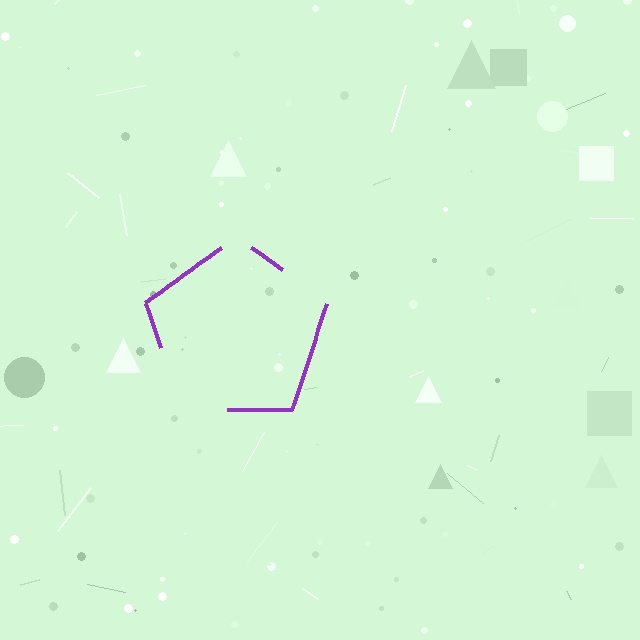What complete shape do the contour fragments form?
The contour fragments form a pentagon.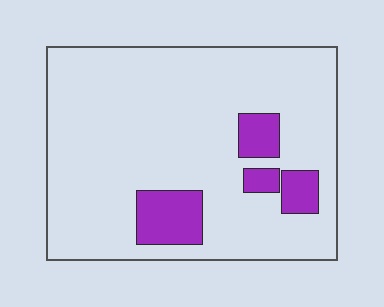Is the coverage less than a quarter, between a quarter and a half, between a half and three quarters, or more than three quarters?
Less than a quarter.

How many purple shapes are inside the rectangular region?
4.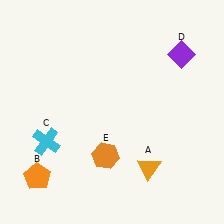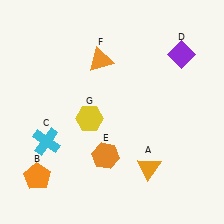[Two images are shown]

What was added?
An orange triangle (F), a yellow hexagon (G) were added in Image 2.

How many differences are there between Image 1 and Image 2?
There are 2 differences between the two images.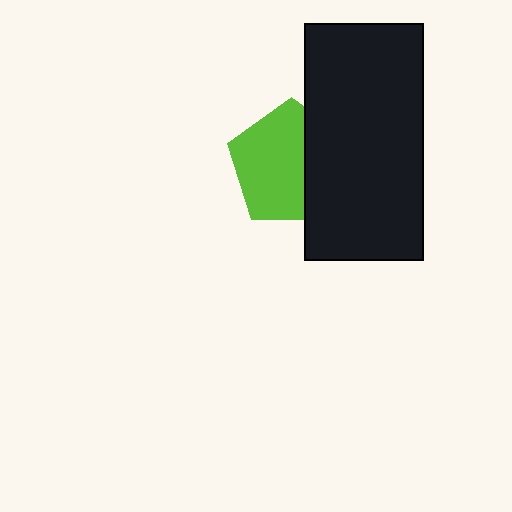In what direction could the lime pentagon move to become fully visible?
The lime pentagon could move left. That would shift it out from behind the black rectangle entirely.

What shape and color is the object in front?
The object in front is a black rectangle.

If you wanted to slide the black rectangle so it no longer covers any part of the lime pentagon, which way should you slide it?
Slide it right — that is the most direct way to separate the two shapes.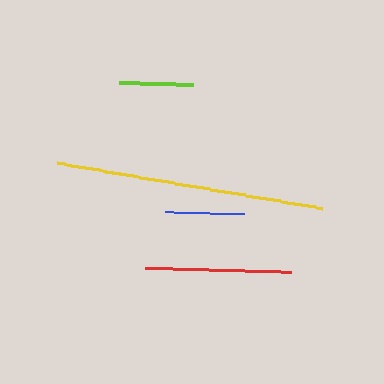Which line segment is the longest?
The yellow line is the longest at approximately 268 pixels.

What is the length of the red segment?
The red segment is approximately 146 pixels long.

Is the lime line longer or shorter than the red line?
The red line is longer than the lime line.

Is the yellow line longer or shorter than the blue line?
The yellow line is longer than the blue line.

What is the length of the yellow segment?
The yellow segment is approximately 268 pixels long.